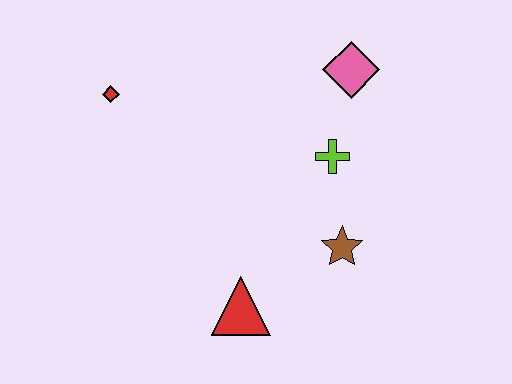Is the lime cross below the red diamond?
Yes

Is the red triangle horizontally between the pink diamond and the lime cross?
No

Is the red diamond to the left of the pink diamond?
Yes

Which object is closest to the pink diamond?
The lime cross is closest to the pink diamond.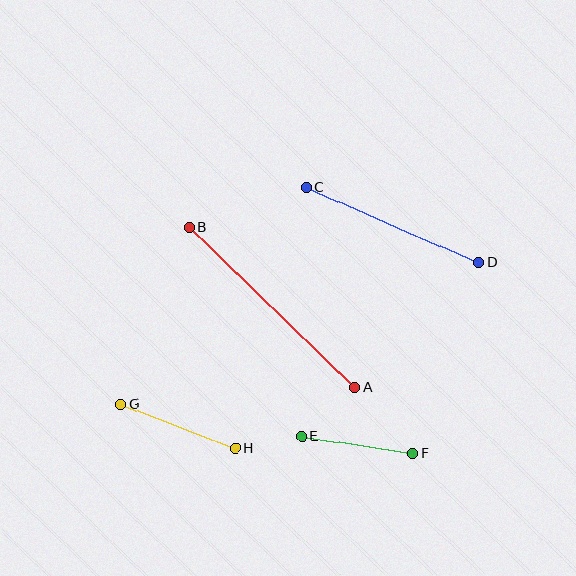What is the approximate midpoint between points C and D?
The midpoint is at approximately (392, 225) pixels.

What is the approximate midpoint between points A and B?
The midpoint is at approximately (272, 308) pixels.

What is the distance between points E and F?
The distance is approximately 112 pixels.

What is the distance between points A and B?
The distance is approximately 230 pixels.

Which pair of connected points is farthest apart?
Points A and B are farthest apart.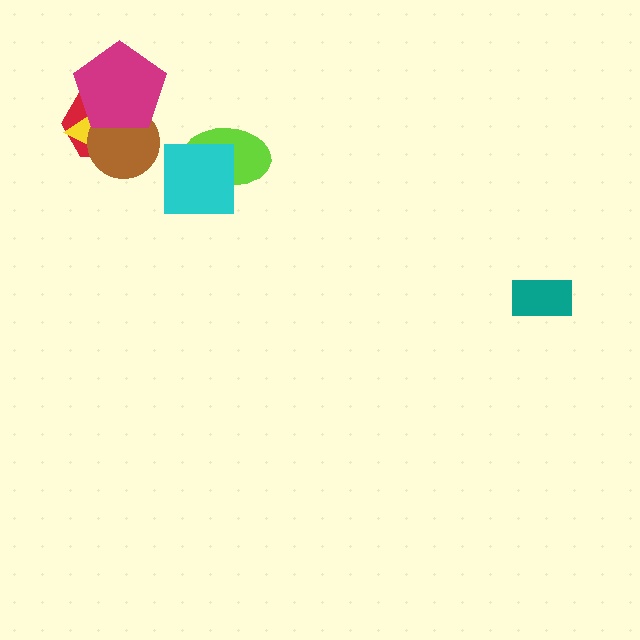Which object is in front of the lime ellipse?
The cyan square is in front of the lime ellipse.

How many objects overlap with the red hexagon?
3 objects overlap with the red hexagon.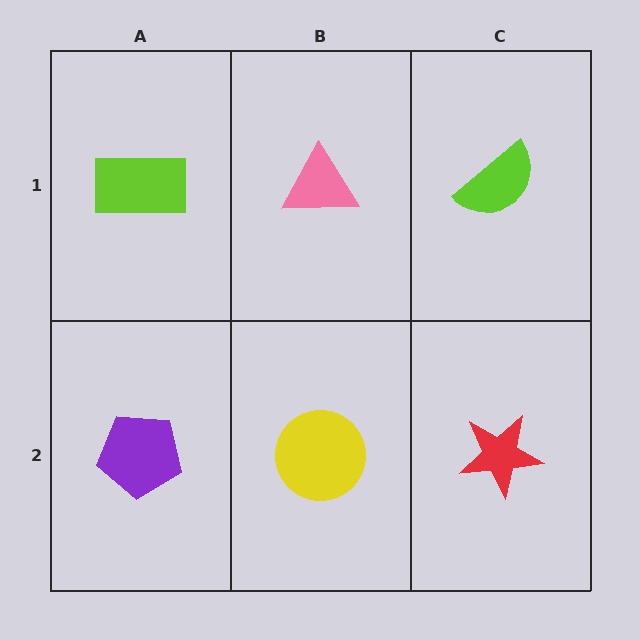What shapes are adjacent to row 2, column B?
A pink triangle (row 1, column B), a purple pentagon (row 2, column A), a red star (row 2, column C).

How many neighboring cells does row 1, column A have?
2.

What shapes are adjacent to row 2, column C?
A lime semicircle (row 1, column C), a yellow circle (row 2, column B).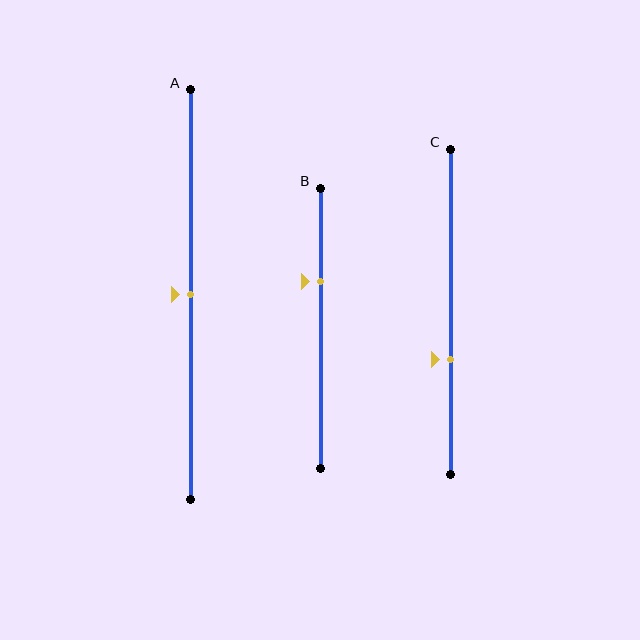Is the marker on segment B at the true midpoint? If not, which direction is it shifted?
No, the marker on segment B is shifted upward by about 17% of the segment length.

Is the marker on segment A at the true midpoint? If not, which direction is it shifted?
Yes, the marker on segment A is at the true midpoint.